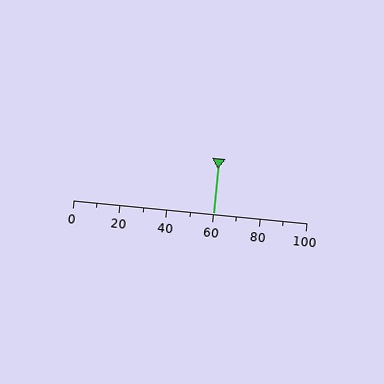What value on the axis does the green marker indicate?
The marker indicates approximately 60.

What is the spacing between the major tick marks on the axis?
The major ticks are spaced 20 apart.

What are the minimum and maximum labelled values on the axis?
The axis runs from 0 to 100.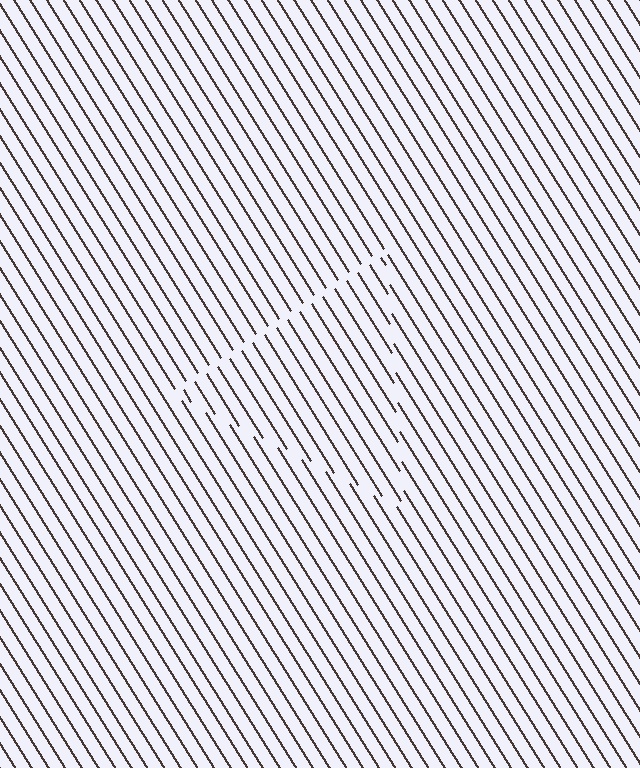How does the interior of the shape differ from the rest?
The interior of the shape contains the same grating, shifted by half a period — the contour is defined by the phase discontinuity where line-ends from the inner and outer gratings abut.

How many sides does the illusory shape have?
3 sides — the line-ends trace a triangle.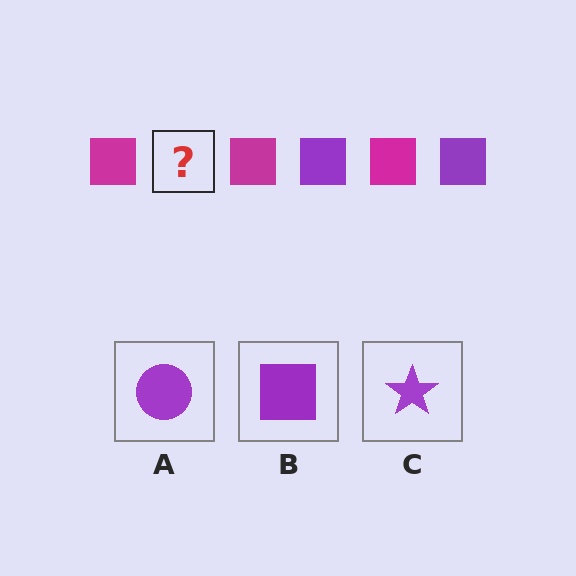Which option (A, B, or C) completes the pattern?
B.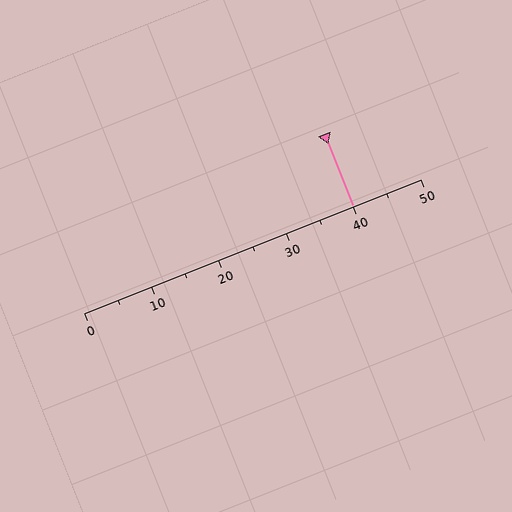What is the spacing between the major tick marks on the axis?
The major ticks are spaced 10 apart.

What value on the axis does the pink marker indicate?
The marker indicates approximately 40.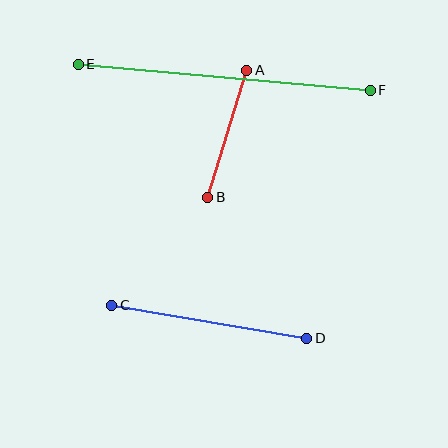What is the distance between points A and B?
The distance is approximately 133 pixels.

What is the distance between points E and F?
The distance is approximately 294 pixels.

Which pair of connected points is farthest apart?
Points E and F are farthest apart.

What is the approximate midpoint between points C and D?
The midpoint is at approximately (209, 322) pixels.